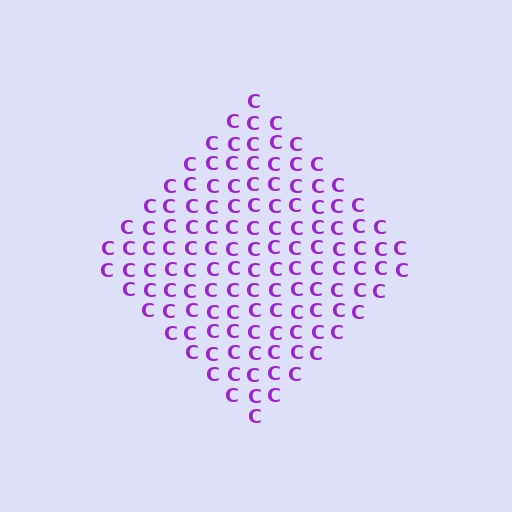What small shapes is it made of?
It is made of small letter C's.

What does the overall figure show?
The overall figure shows a diamond.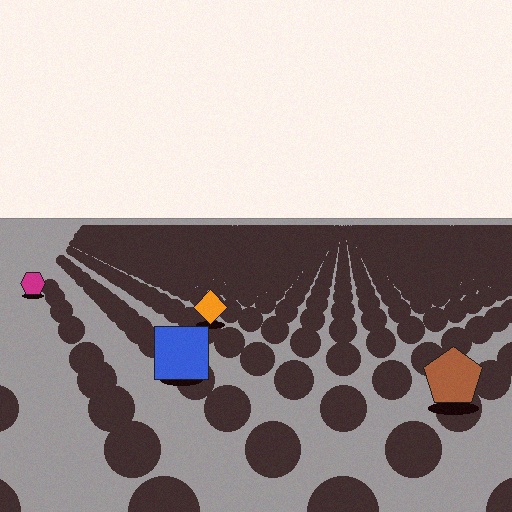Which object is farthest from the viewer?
The magenta hexagon is farthest from the viewer. It appears smaller and the ground texture around it is denser.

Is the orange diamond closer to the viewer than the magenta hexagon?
Yes. The orange diamond is closer — you can tell from the texture gradient: the ground texture is coarser near it.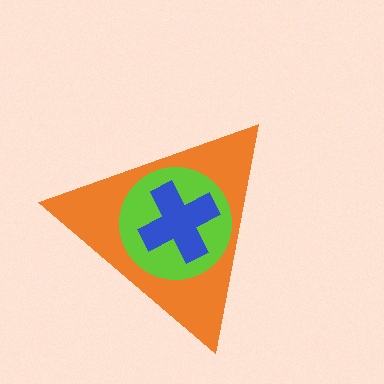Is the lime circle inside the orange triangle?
Yes.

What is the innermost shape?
The blue cross.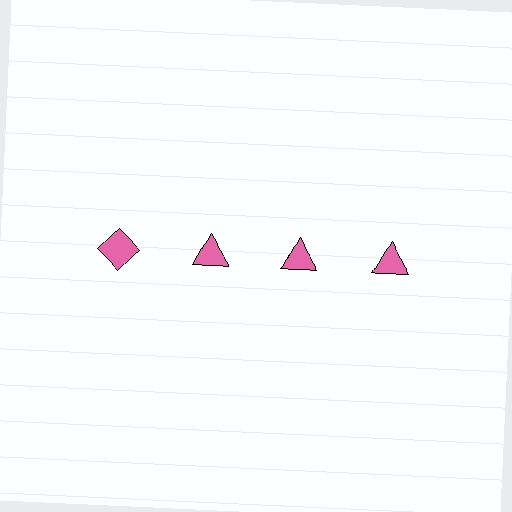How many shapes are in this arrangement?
There are 4 shapes arranged in a grid pattern.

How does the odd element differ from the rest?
It has a different shape: diamond instead of triangle.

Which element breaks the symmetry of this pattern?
The pink diamond in the top row, leftmost column breaks the symmetry. All other shapes are pink triangles.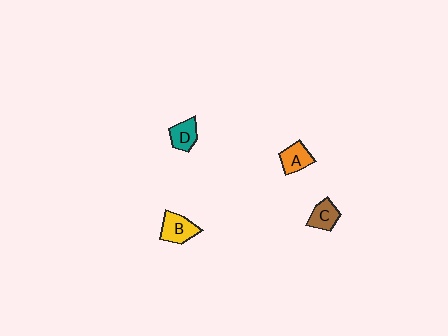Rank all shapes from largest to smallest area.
From largest to smallest: B (yellow), A (orange), D (teal), C (brown).